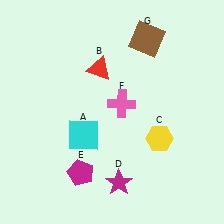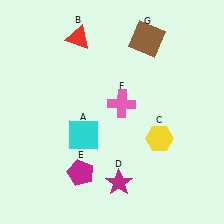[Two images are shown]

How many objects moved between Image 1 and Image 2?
1 object moved between the two images.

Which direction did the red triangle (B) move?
The red triangle (B) moved up.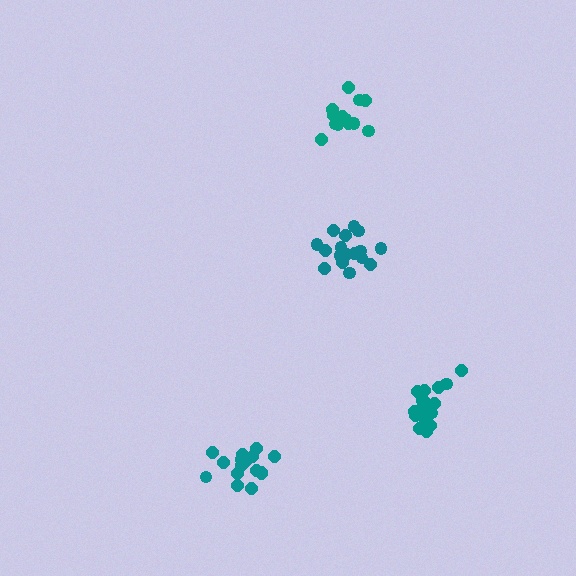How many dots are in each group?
Group 1: 16 dots, Group 2: 17 dots, Group 3: 13 dots, Group 4: 19 dots (65 total).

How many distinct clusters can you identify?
There are 4 distinct clusters.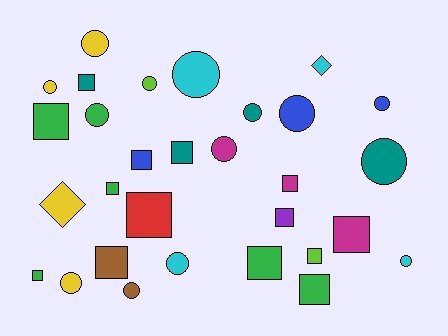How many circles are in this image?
There are 14 circles.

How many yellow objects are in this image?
There are 4 yellow objects.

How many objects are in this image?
There are 30 objects.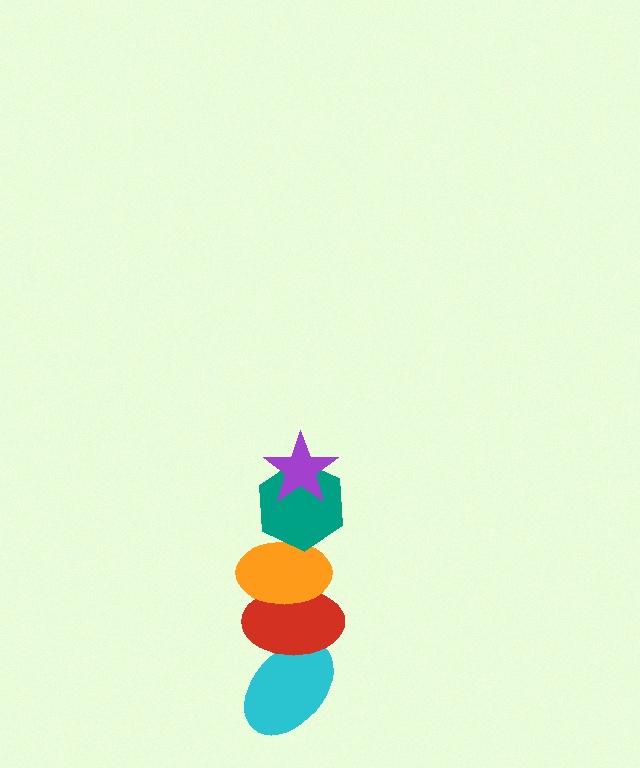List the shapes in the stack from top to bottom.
From top to bottom: the purple star, the teal hexagon, the orange ellipse, the red ellipse, the cyan ellipse.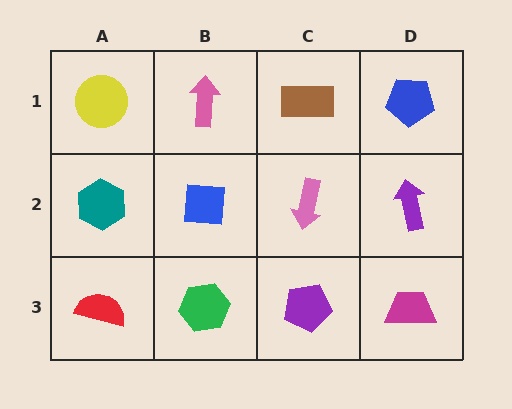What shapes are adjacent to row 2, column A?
A yellow circle (row 1, column A), a red semicircle (row 3, column A), a blue square (row 2, column B).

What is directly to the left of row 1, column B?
A yellow circle.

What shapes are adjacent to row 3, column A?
A teal hexagon (row 2, column A), a green hexagon (row 3, column B).